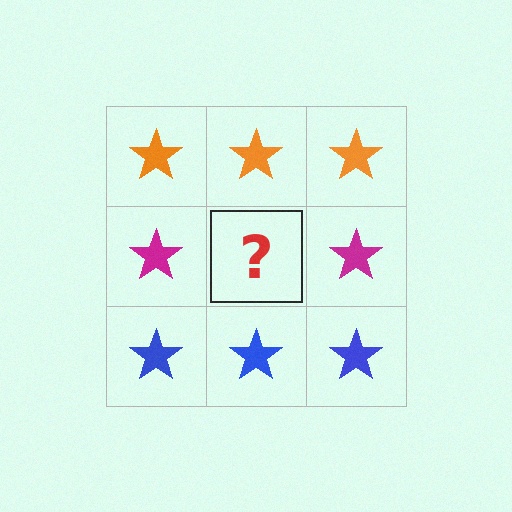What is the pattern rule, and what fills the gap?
The rule is that each row has a consistent color. The gap should be filled with a magenta star.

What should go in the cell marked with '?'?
The missing cell should contain a magenta star.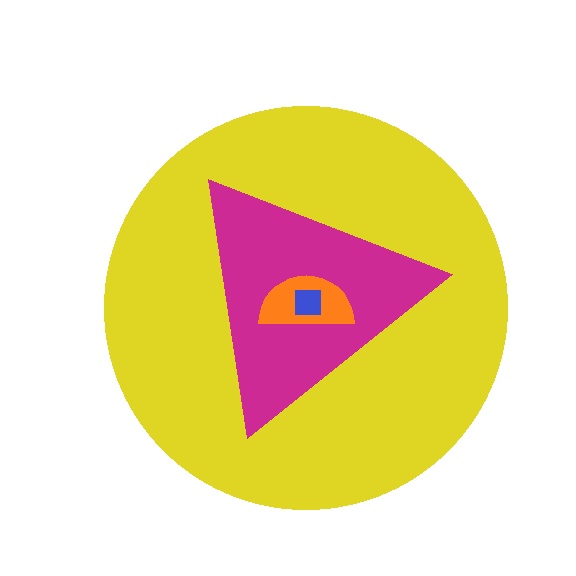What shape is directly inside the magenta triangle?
The orange semicircle.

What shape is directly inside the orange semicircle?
The blue square.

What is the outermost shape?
The yellow circle.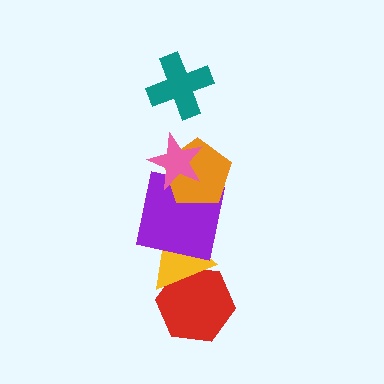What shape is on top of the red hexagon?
The yellow triangle is on top of the red hexagon.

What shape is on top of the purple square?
The orange pentagon is on top of the purple square.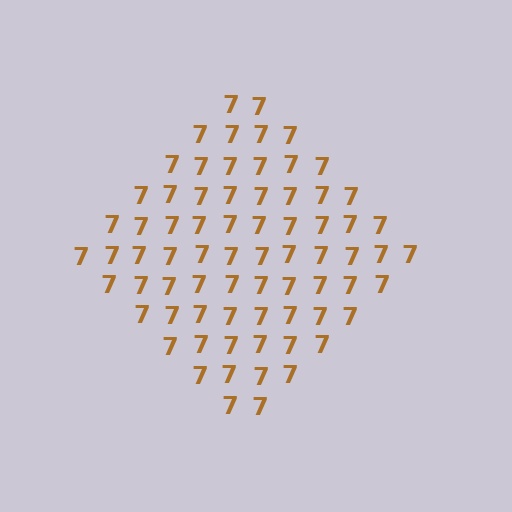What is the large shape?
The large shape is a diamond.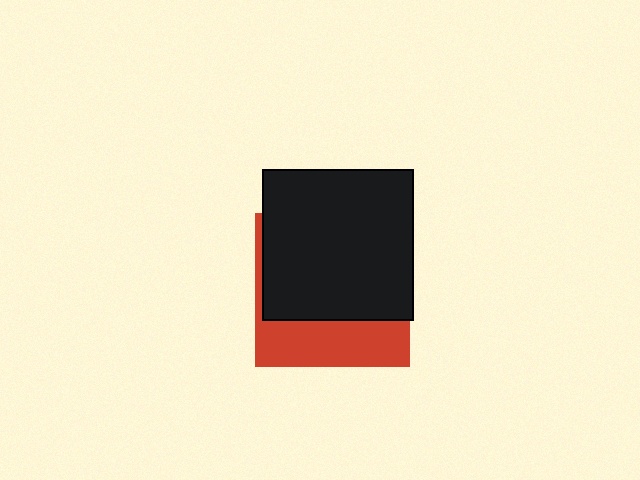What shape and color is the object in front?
The object in front is a black square.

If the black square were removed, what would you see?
You would see the complete red square.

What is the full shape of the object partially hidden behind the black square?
The partially hidden object is a red square.